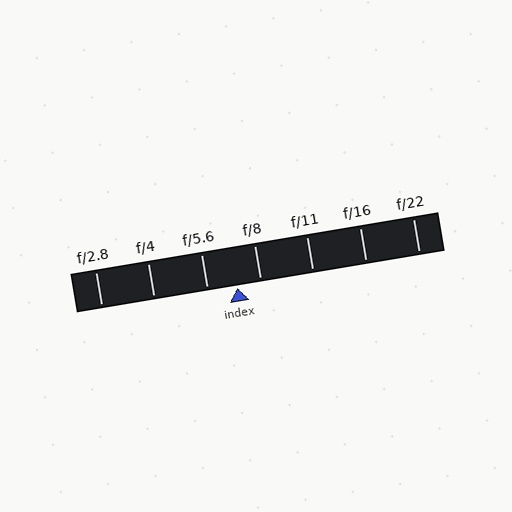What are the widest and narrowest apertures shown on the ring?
The widest aperture shown is f/2.8 and the narrowest is f/22.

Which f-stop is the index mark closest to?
The index mark is closest to f/8.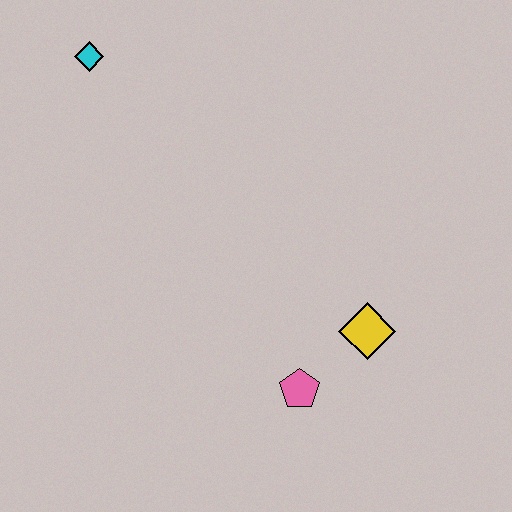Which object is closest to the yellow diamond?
The pink pentagon is closest to the yellow diamond.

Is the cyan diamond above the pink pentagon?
Yes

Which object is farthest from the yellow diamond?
The cyan diamond is farthest from the yellow diamond.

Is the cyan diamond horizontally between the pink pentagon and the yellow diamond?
No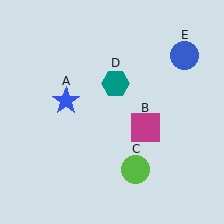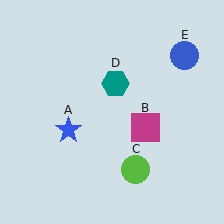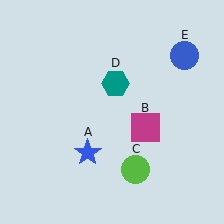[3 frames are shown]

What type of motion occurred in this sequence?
The blue star (object A) rotated counterclockwise around the center of the scene.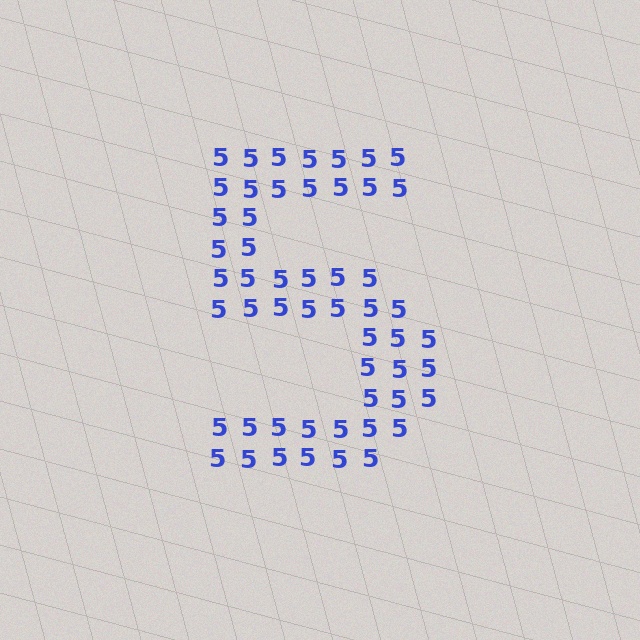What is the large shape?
The large shape is the digit 5.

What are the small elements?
The small elements are digit 5's.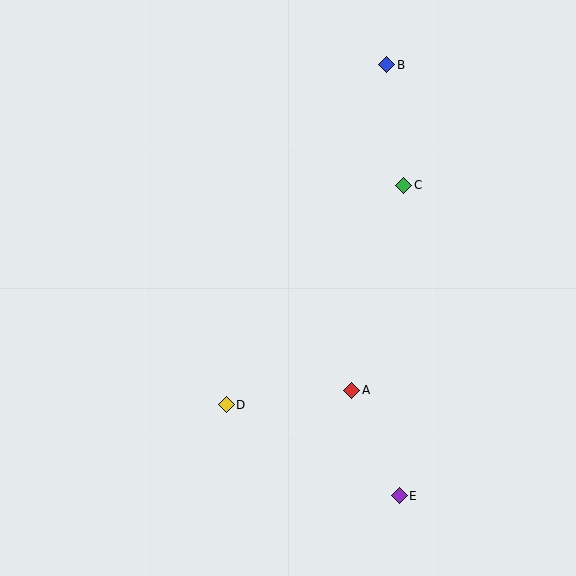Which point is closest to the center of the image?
Point A at (352, 390) is closest to the center.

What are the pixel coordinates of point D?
Point D is at (226, 405).